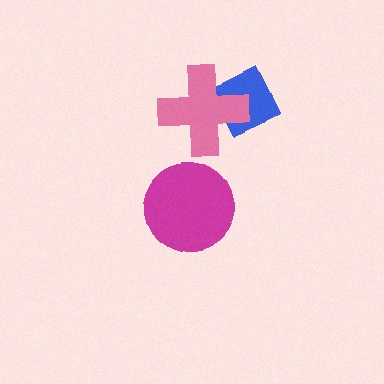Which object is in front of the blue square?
The pink cross is in front of the blue square.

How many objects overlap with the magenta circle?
0 objects overlap with the magenta circle.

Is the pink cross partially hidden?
No, no other shape covers it.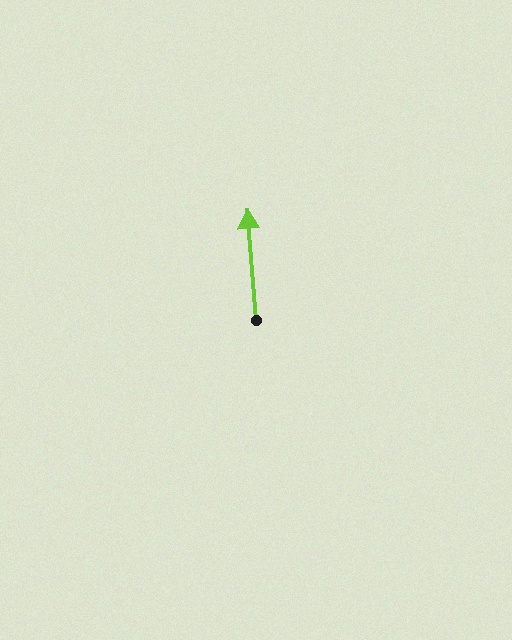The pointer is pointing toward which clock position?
Roughly 12 o'clock.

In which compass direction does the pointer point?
North.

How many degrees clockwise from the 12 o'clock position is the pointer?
Approximately 355 degrees.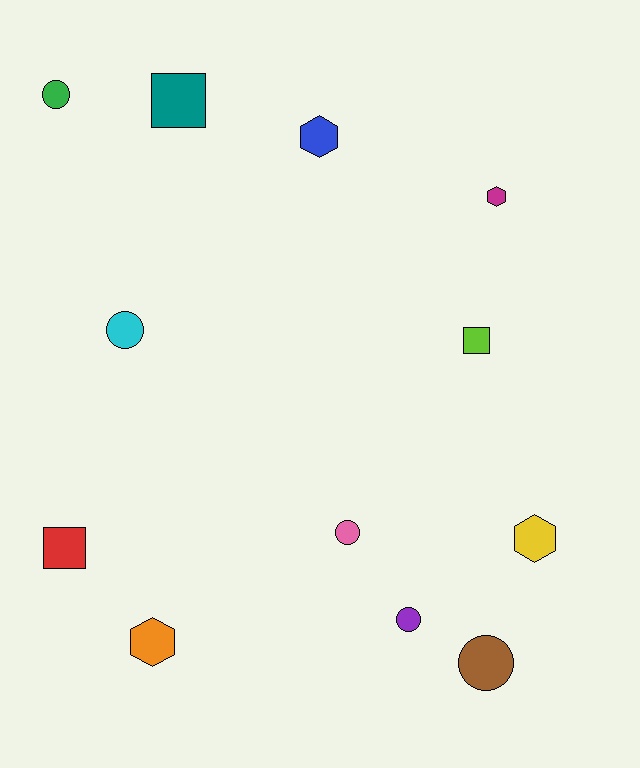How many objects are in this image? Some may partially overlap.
There are 12 objects.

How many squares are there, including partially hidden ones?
There are 3 squares.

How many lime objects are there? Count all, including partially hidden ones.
There is 1 lime object.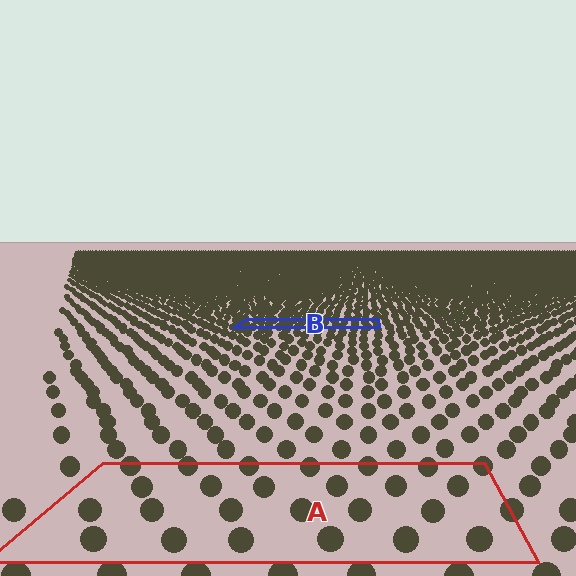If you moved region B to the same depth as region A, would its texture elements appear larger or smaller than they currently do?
They would appear larger. At a closer depth, the same texture elements are projected at a bigger on-screen size.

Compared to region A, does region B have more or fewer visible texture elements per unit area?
Region B has more texture elements per unit area — they are packed more densely because it is farther away.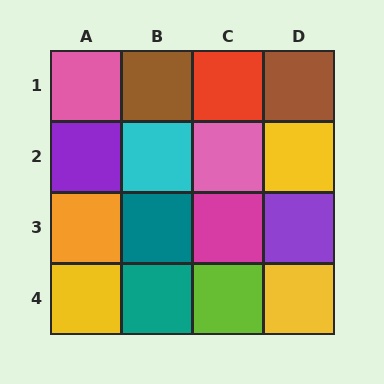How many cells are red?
1 cell is red.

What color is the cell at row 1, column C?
Red.